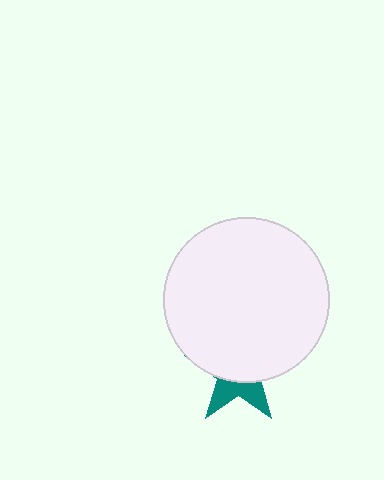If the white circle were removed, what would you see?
You would see the complete teal star.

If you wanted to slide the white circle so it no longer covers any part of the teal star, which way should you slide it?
Slide it up — that is the most direct way to separate the two shapes.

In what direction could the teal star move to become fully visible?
The teal star could move down. That would shift it out from behind the white circle entirely.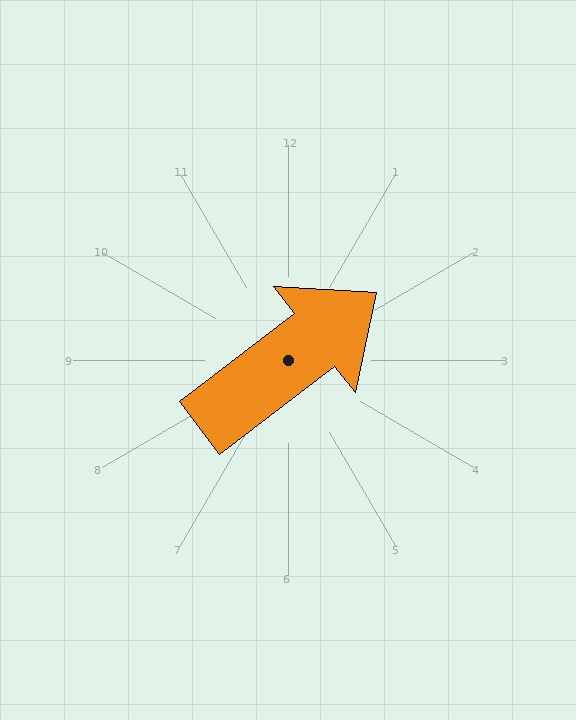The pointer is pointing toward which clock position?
Roughly 2 o'clock.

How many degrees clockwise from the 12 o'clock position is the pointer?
Approximately 52 degrees.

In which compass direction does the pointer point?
Northeast.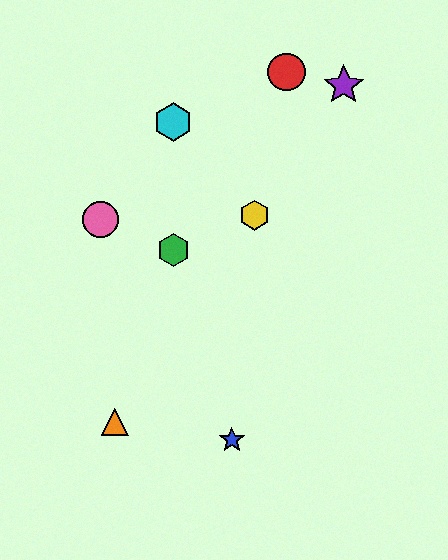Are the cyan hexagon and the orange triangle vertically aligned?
No, the cyan hexagon is at x≈173 and the orange triangle is at x≈115.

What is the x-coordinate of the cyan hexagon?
The cyan hexagon is at x≈173.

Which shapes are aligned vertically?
The green hexagon, the cyan hexagon are aligned vertically.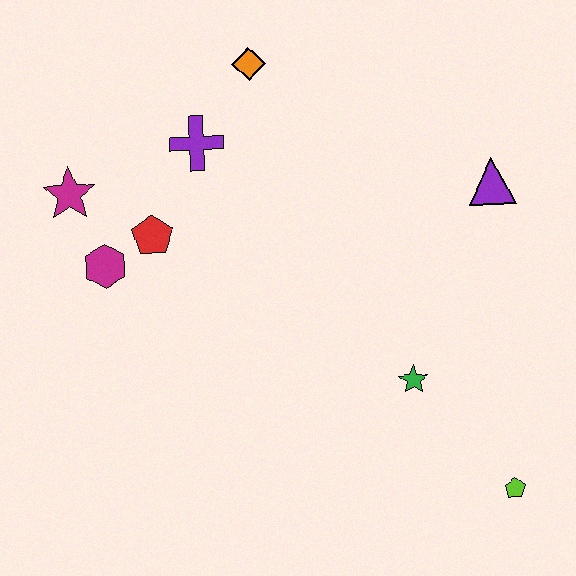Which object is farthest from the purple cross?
The lime pentagon is farthest from the purple cross.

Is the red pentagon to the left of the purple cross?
Yes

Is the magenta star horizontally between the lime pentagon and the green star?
No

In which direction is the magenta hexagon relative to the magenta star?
The magenta hexagon is below the magenta star.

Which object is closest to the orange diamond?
The purple cross is closest to the orange diamond.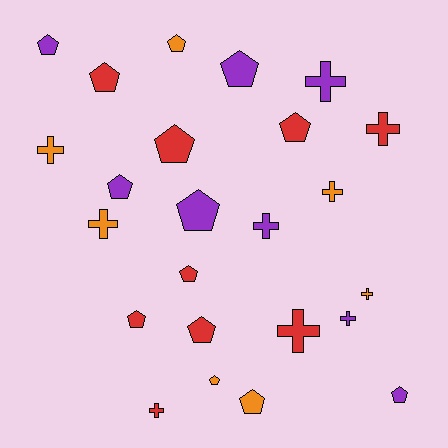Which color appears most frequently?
Red, with 9 objects.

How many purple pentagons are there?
There are 5 purple pentagons.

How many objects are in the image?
There are 24 objects.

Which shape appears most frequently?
Pentagon, with 14 objects.